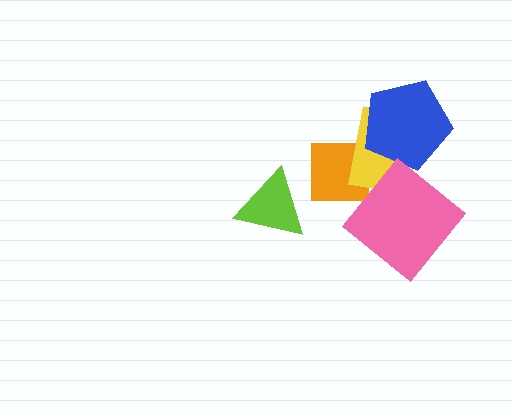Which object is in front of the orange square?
The yellow rectangle is in front of the orange square.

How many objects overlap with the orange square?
1 object overlaps with the orange square.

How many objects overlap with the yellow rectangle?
2 objects overlap with the yellow rectangle.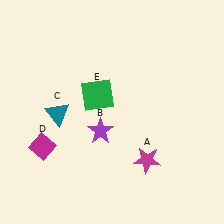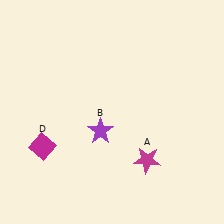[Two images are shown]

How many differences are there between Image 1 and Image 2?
There are 2 differences between the two images.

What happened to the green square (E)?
The green square (E) was removed in Image 2. It was in the top-left area of Image 1.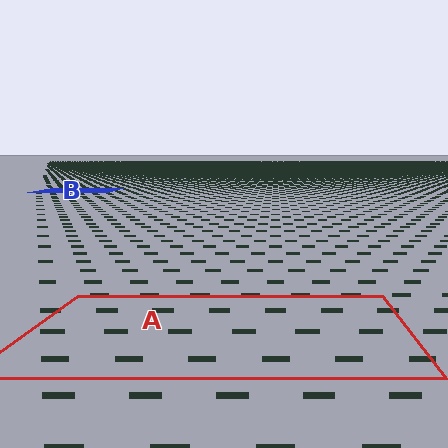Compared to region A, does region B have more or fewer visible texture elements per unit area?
Region B has more texture elements per unit area — they are packed more densely because it is farther away.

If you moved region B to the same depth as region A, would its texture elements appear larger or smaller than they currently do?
They would appear larger. At a closer depth, the same texture elements are projected at a bigger on-screen size.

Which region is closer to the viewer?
Region A is closer. The texture elements there are larger and more spread out.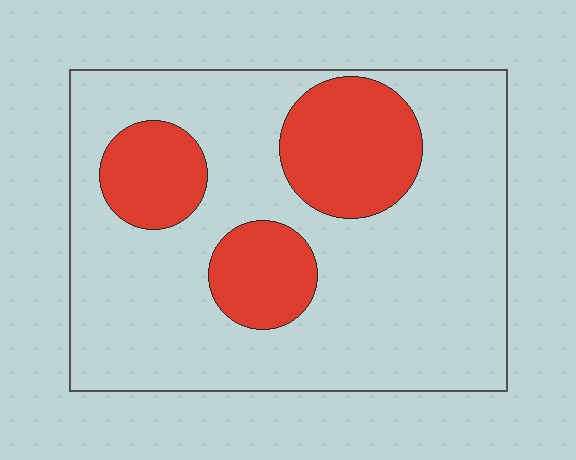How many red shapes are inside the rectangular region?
3.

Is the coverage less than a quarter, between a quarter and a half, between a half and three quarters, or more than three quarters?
Less than a quarter.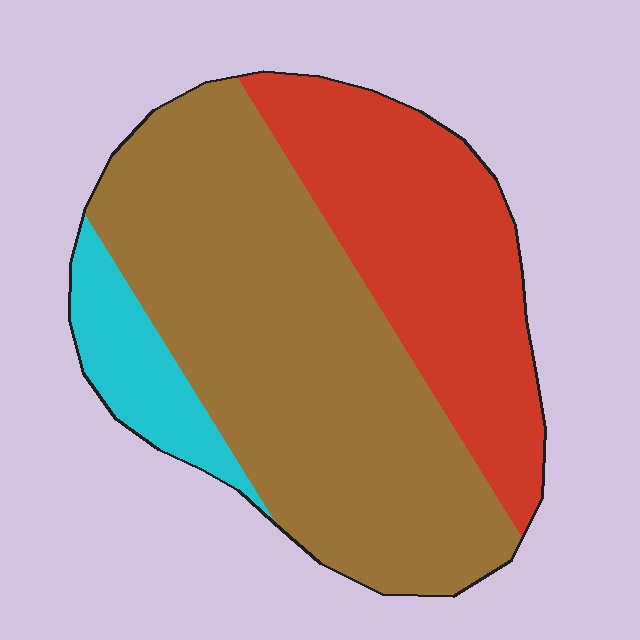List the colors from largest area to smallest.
From largest to smallest: brown, red, cyan.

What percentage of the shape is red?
Red takes up between a quarter and a half of the shape.